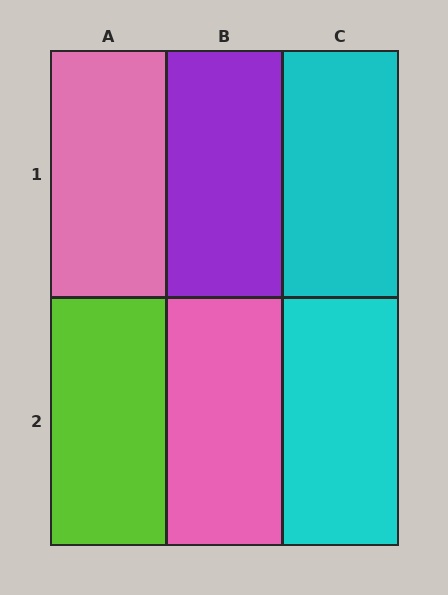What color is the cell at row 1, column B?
Purple.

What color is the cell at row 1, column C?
Cyan.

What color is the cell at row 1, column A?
Pink.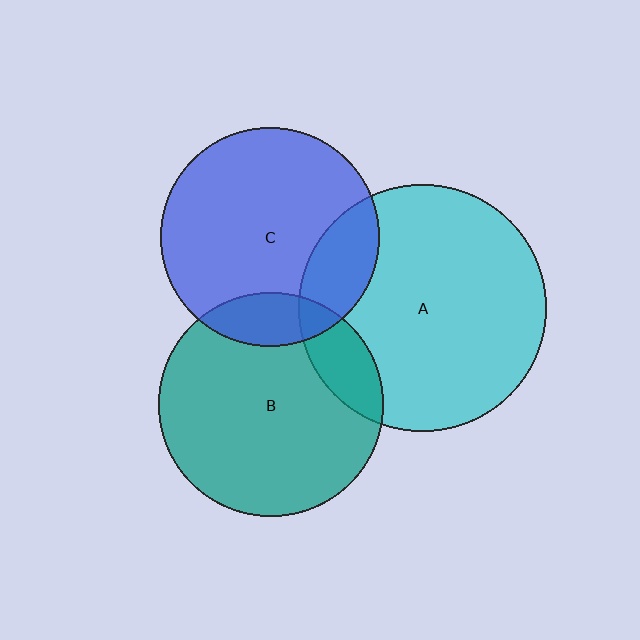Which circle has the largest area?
Circle A (cyan).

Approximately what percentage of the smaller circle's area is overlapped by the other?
Approximately 20%.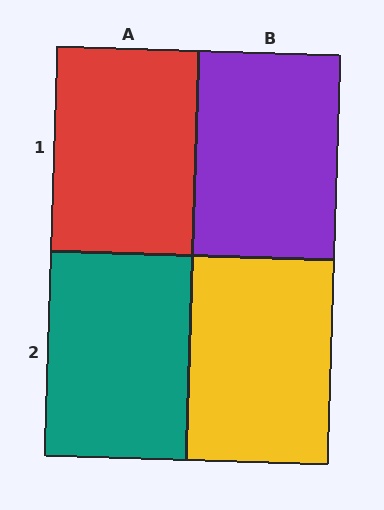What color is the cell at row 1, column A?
Red.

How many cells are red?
1 cell is red.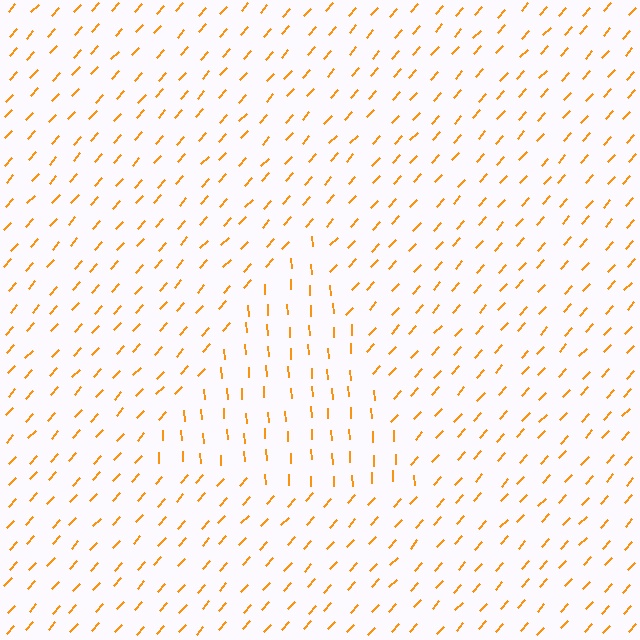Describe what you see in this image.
The image is filled with small orange line segments. A triangle region in the image has lines oriented differently from the surrounding lines, creating a visible texture boundary.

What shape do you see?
I see a triangle.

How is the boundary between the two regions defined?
The boundary is defined purely by a change in line orientation (approximately 45 degrees difference). All lines are the same color and thickness.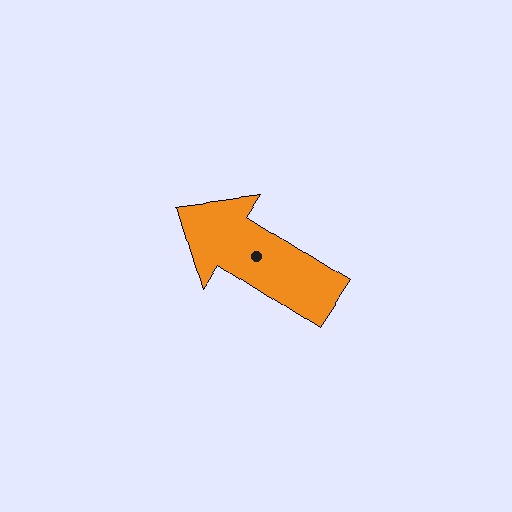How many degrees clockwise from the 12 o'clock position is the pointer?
Approximately 303 degrees.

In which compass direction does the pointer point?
Northwest.